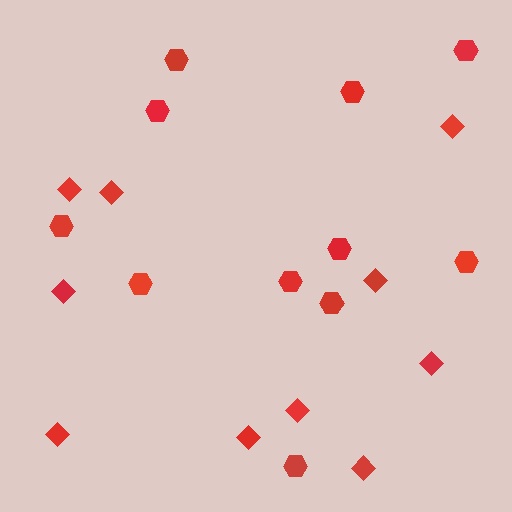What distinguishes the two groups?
There are 2 groups: one group of diamonds (10) and one group of hexagons (11).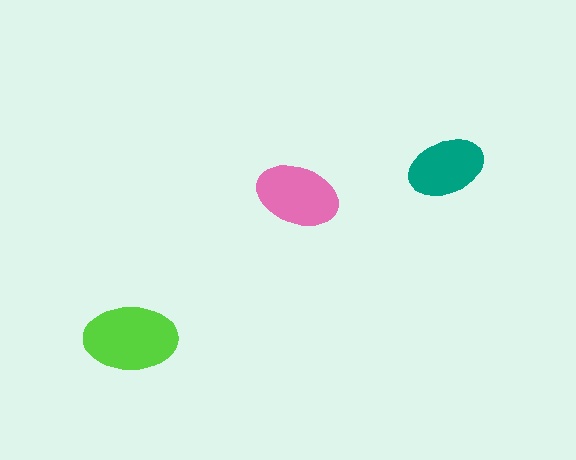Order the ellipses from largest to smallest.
the lime one, the pink one, the teal one.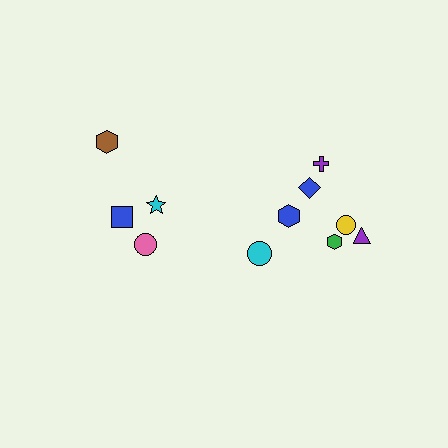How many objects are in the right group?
There are 7 objects.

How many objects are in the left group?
There are 4 objects.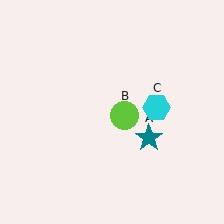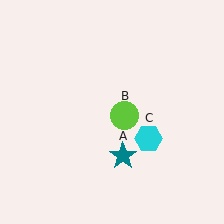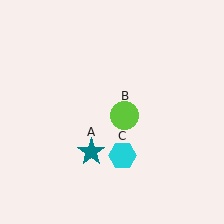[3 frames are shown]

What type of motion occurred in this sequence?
The teal star (object A), cyan hexagon (object C) rotated clockwise around the center of the scene.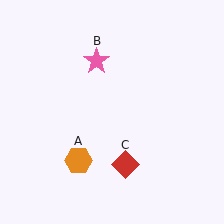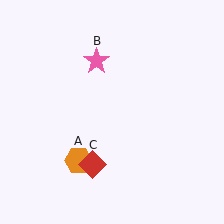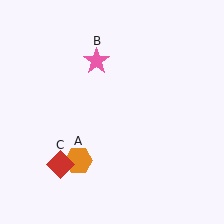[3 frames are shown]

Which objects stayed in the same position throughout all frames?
Orange hexagon (object A) and pink star (object B) remained stationary.